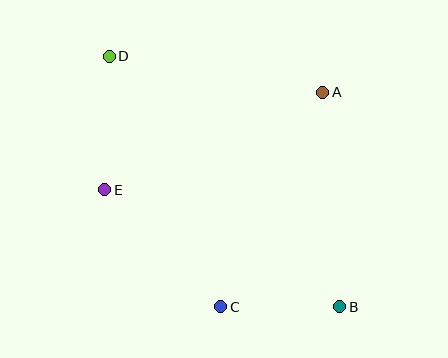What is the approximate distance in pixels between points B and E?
The distance between B and E is approximately 262 pixels.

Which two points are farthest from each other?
Points B and D are farthest from each other.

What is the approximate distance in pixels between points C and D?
The distance between C and D is approximately 274 pixels.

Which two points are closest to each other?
Points B and C are closest to each other.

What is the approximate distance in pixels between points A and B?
The distance between A and B is approximately 215 pixels.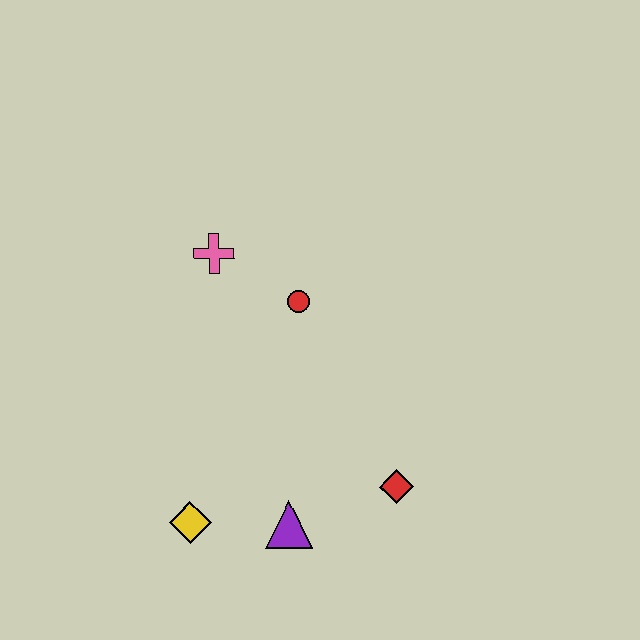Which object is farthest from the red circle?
The yellow diamond is farthest from the red circle.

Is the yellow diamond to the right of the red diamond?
No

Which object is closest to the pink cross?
The red circle is closest to the pink cross.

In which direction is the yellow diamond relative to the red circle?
The yellow diamond is below the red circle.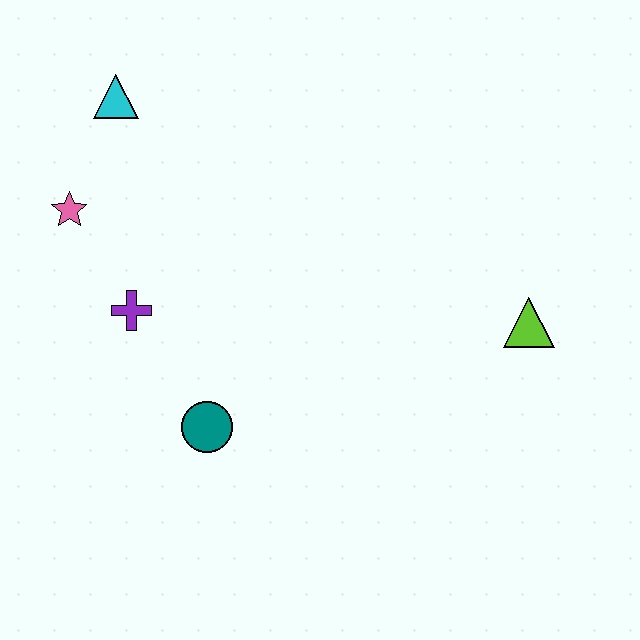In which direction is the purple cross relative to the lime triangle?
The purple cross is to the left of the lime triangle.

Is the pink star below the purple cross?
No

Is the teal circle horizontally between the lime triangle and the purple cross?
Yes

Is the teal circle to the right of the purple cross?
Yes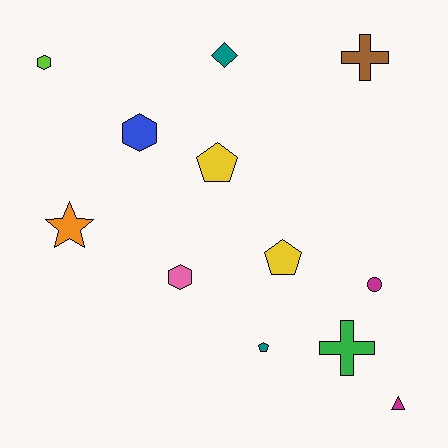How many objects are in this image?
There are 12 objects.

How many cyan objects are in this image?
There are no cyan objects.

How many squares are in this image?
There are no squares.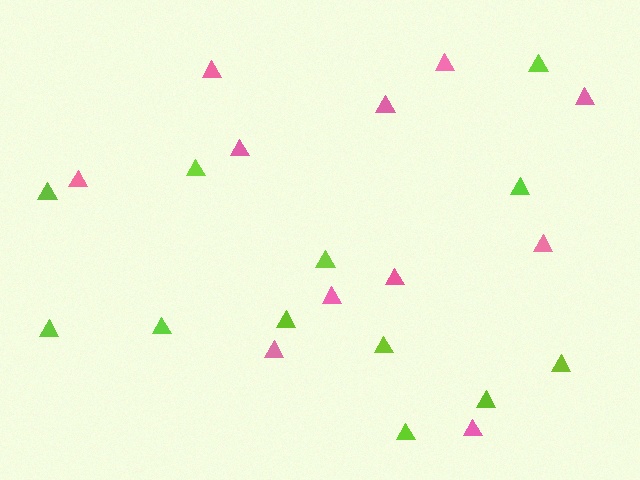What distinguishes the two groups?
There are 2 groups: one group of lime triangles (12) and one group of pink triangles (11).